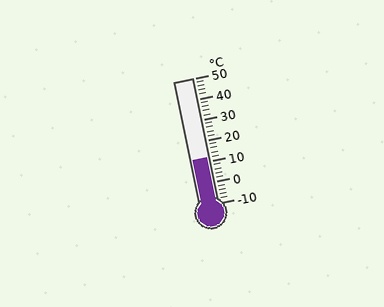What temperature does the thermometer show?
The thermometer shows approximately 12°C.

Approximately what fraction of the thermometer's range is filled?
The thermometer is filled to approximately 35% of its range.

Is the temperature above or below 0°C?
The temperature is above 0°C.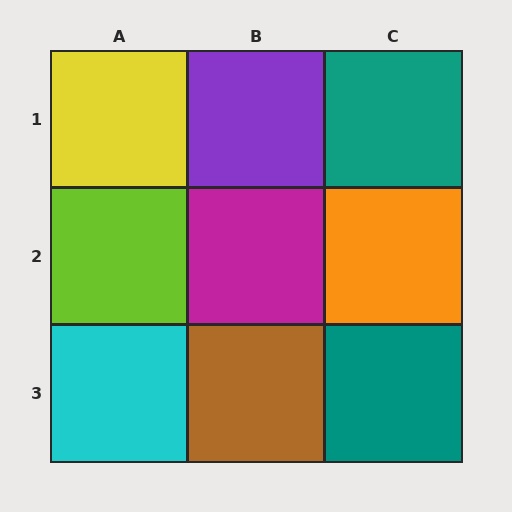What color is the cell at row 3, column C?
Teal.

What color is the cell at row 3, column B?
Brown.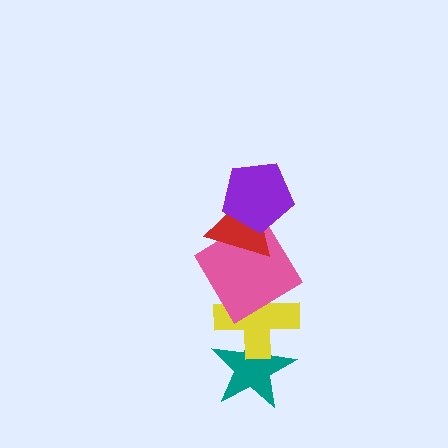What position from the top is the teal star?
The teal star is 5th from the top.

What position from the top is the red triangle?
The red triangle is 2nd from the top.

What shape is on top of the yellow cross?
The pink diamond is on top of the yellow cross.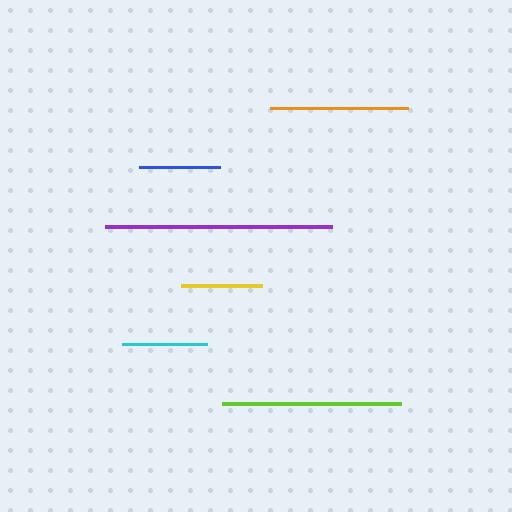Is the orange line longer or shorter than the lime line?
The lime line is longer than the orange line.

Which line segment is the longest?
The purple line is the longest at approximately 228 pixels.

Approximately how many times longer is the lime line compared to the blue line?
The lime line is approximately 2.2 times the length of the blue line.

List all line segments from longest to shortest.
From longest to shortest: purple, lime, orange, cyan, blue, yellow.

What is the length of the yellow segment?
The yellow segment is approximately 80 pixels long.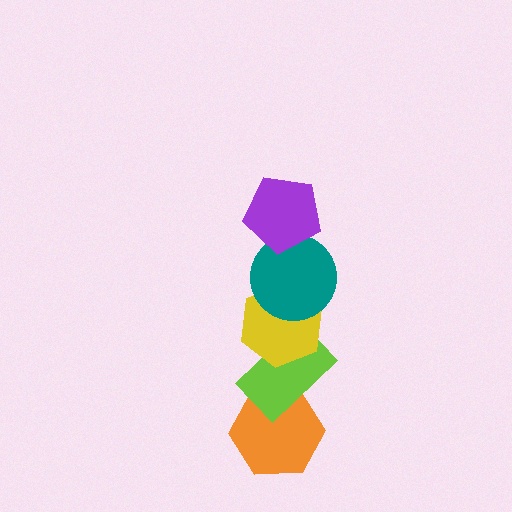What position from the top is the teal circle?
The teal circle is 2nd from the top.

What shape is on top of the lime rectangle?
The yellow hexagon is on top of the lime rectangle.